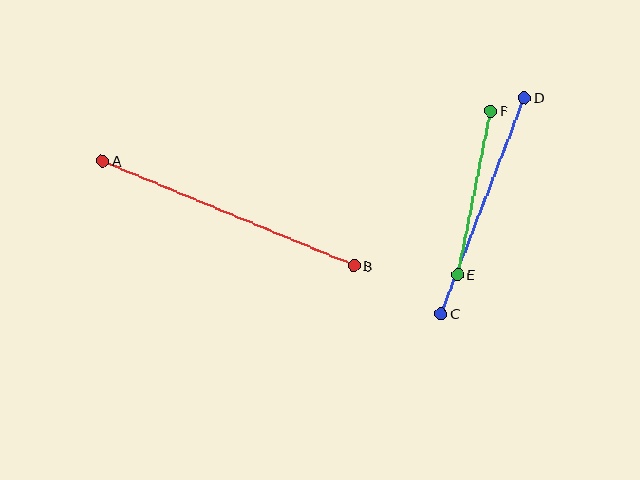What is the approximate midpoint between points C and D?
The midpoint is at approximately (483, 206) pixels.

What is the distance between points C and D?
The distance is approximately 231 pixels.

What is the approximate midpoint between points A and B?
The midpoint is at approximately (228, 213) pixels.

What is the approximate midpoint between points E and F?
The midpoint is at approximately (474, 193) pixels.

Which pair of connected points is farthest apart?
Points A and B are farthest apart.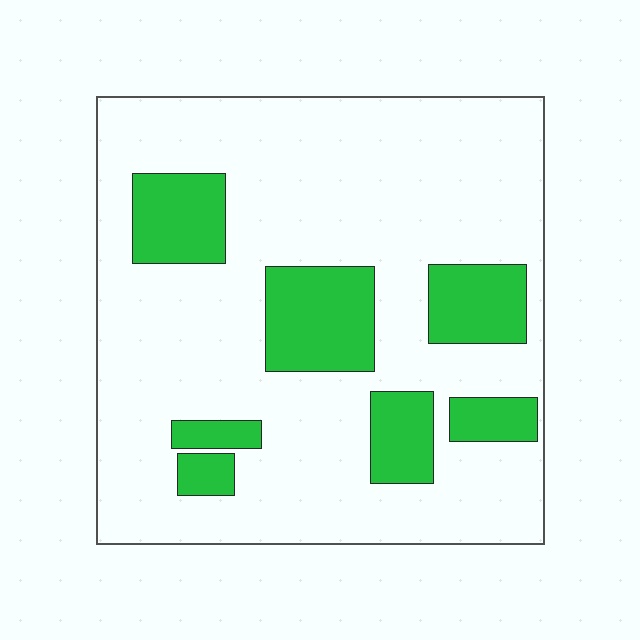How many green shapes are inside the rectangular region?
7.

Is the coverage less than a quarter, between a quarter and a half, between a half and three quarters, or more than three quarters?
Less than a quarter.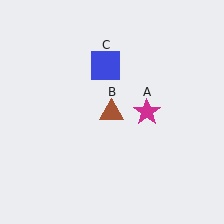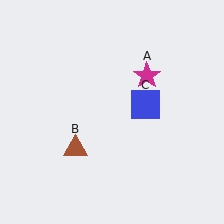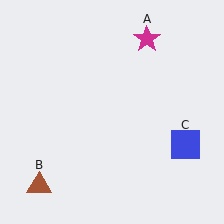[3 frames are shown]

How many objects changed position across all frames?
3 objects changed position: magenta star (object A), brown triangle (object B), blue square (object C).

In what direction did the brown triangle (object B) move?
The brown triangle (object B) moved down and to the left.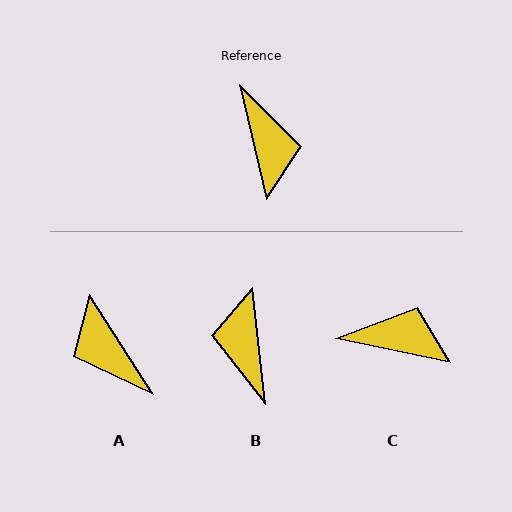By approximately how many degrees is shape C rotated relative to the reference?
Approximately 65 degrees counter-clockwise.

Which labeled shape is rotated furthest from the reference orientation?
B, about 173 degrees away.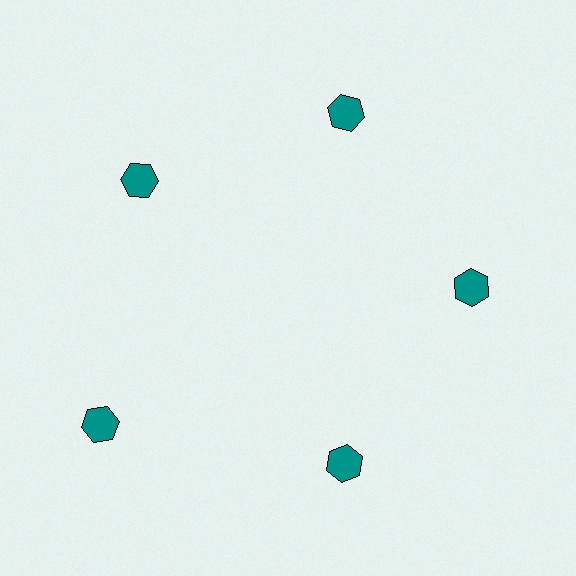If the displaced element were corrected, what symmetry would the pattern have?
It would have 5-fold rotational symmetry — the pattern would map onto itself every 72 degrees.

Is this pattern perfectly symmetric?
No. The 5 teal hexagons are arranged in a ring, but one element near the 8 o'clock position is pushed outward from the center, breaking the 5-fold rotational symmetry.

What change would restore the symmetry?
The symmetry would be restored by moving it inward, back onto the ring so that all 5 hexagons sit at equal angles and equal distance from the center.